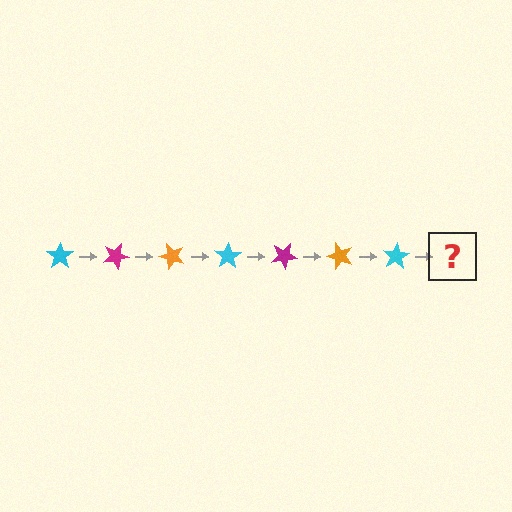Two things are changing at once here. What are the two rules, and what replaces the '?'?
The two rules are that it rotates 25 degrees each step and the color cycles through cyan, magenta, and orange. The '?' should be a magenta star, rotated 175 degrees from the start.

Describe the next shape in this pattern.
It should be a magenta star, rotated 175 degrees from the start.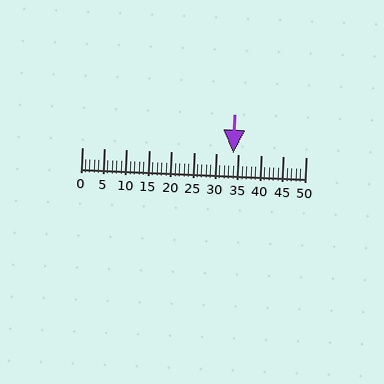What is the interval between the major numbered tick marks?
The major tick marks are spaced 5 units apart.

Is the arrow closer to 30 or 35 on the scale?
The arrow is closer to 35.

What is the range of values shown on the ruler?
The ruler shows values from 0 to 50.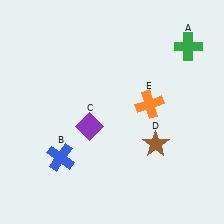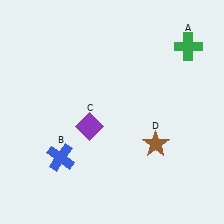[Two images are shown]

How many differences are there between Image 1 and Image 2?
There is 1 difference between the two images.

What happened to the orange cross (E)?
The orange cross (E) was removed in Image 2. It was in the top-right area of Image 1.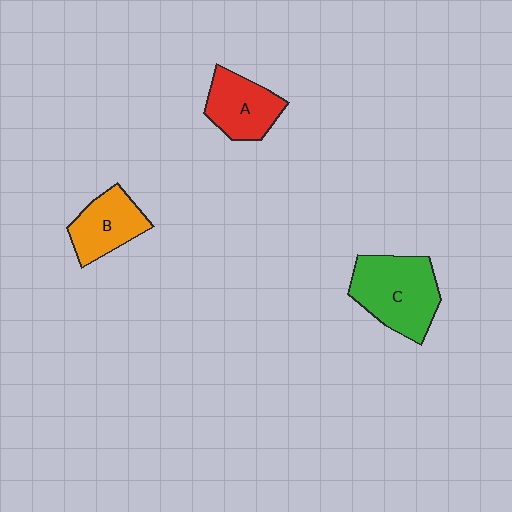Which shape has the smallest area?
Shape B (orange).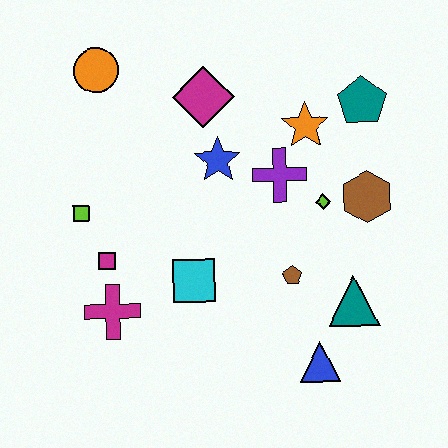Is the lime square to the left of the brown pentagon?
Yes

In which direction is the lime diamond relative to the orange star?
The lime diamond is below the orange star.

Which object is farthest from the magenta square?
The teal pentagon is farthest from the magenta square.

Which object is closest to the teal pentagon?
The orange star is closest to the teal pentagon.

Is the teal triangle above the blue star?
No